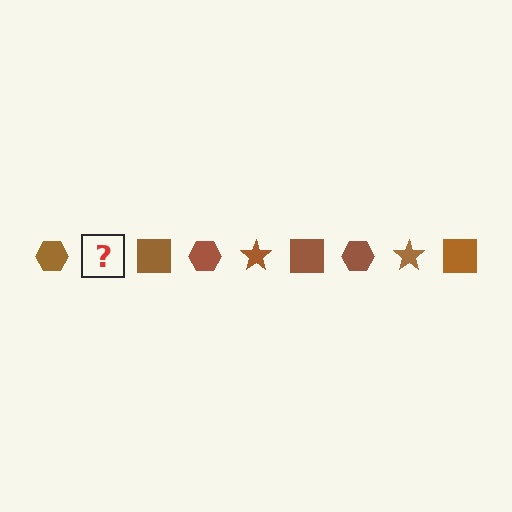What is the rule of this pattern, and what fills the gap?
The rule is that the pattern cycles through hexagon, star, square shapes in brown. The gap should be filled with a brown star.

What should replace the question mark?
The question mark should be replaced with a brown star.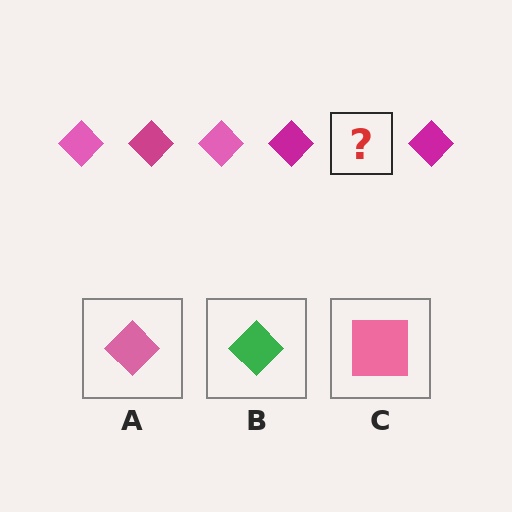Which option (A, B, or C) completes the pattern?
A.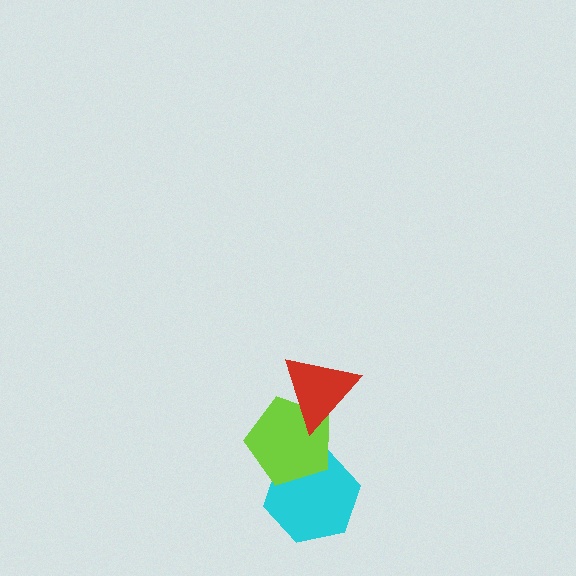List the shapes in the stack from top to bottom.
From top to bottom: the red triangle, the lime pentagon, the cyan hexagon.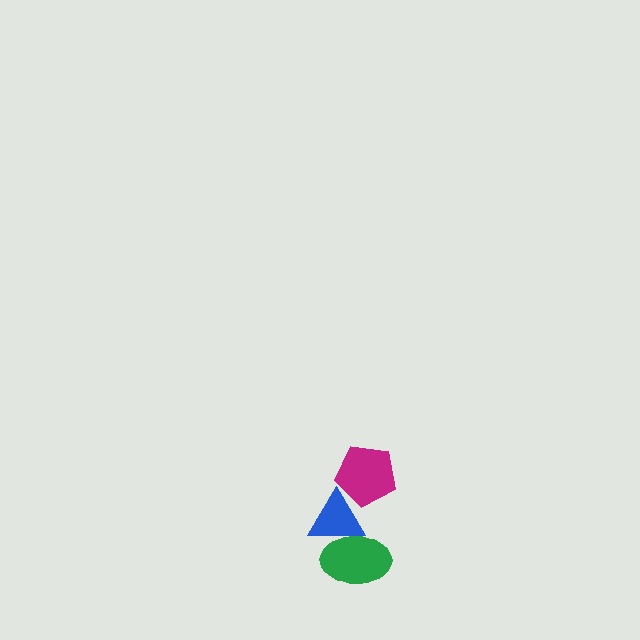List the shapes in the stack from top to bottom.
From top to bottom: the magenta pentagon, the blue triangle, the green ellipse.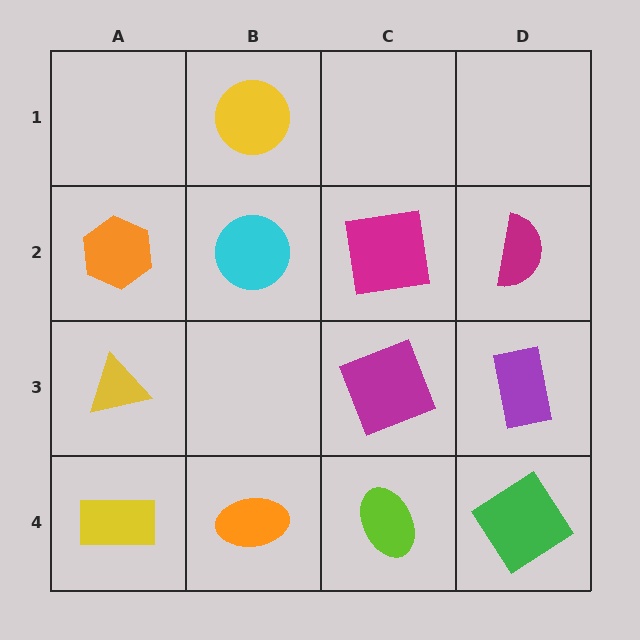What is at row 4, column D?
A green diamond.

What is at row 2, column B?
A cyan circle.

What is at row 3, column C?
A magenta square.